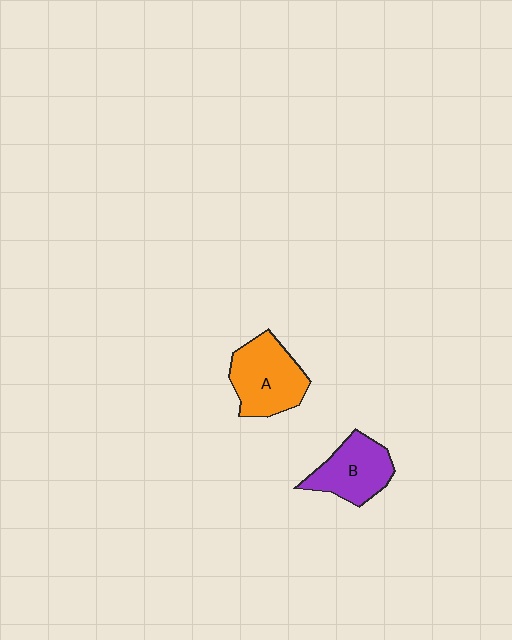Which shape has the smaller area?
Shape B (purple).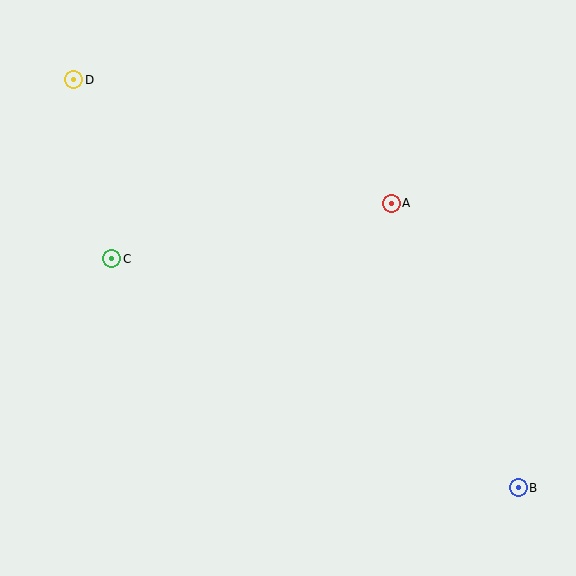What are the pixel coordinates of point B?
Point B is at (518, 488).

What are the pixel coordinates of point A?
Point A is at (391, 203).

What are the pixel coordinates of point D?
Point D is at (74, 80).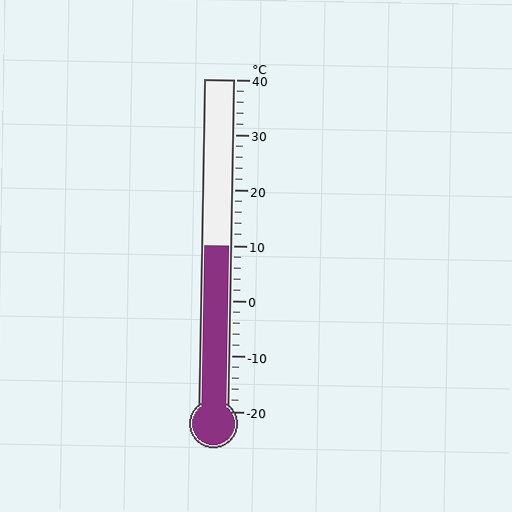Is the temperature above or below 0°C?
The temperature is above 0°C.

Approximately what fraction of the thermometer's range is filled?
The thermometer is filled to approximately 50% of its range.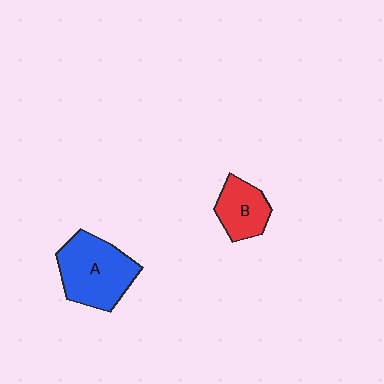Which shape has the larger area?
Shape A (blue).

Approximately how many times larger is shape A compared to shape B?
Approximately 1.8 times.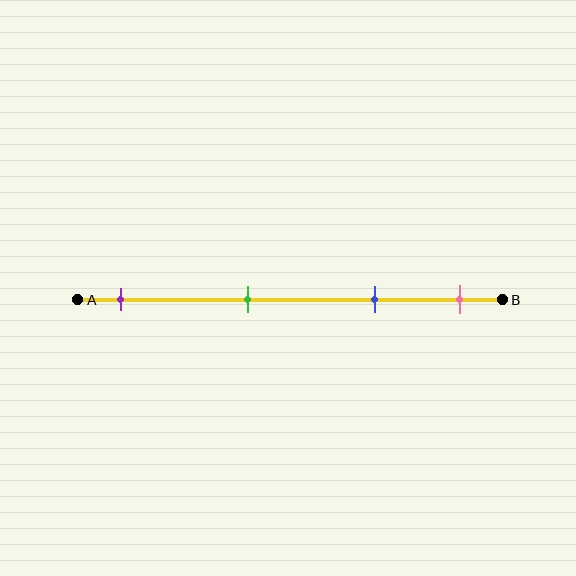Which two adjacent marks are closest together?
The blue and pink marks are the closest adjacent pair.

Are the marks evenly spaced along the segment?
No, the marks are not evenly spaced.